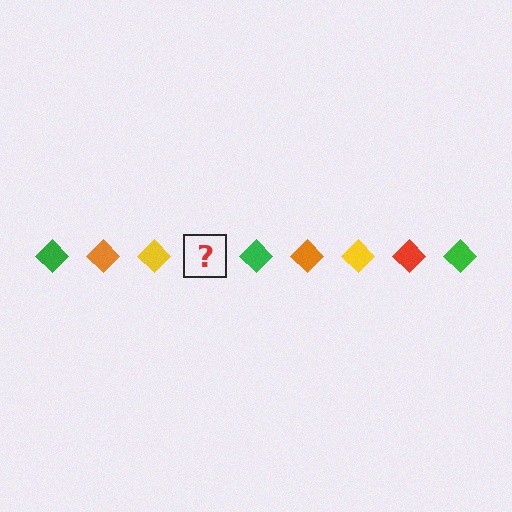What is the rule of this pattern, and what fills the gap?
The rule is that the pattern cycles through green, orange, yellow, red diamonds. The gap should be filled with a red diamond.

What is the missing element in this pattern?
The missing element is a red diamond.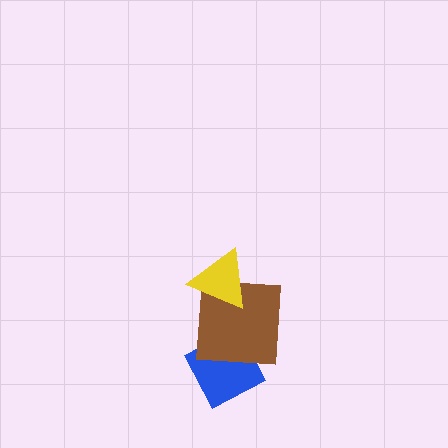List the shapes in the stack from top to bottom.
From top to bottom: the yellow triangle, the brown square, the blue diamond.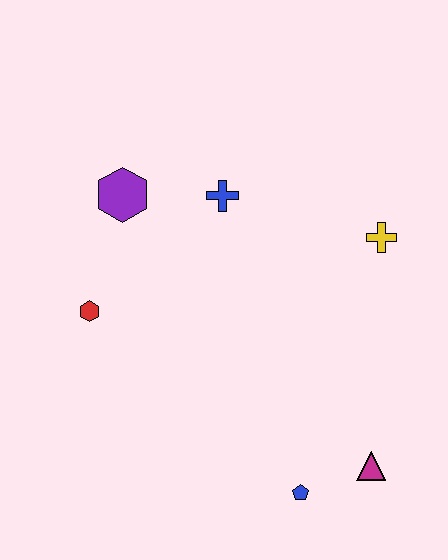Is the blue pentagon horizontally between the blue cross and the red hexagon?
No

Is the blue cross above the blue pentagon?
Yes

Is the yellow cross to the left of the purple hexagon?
No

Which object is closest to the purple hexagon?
The blue cross is closest to the purple hexagon.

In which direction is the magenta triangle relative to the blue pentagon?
The magenta triangle is to the right of the blue pentagon.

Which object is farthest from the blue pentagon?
The purple hexagon is farthest from the blue pentagon.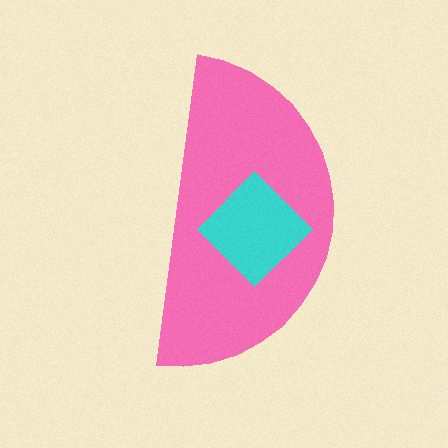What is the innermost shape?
The cyan diamond.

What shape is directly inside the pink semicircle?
The cyan diamond.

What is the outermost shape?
The pink semicircle.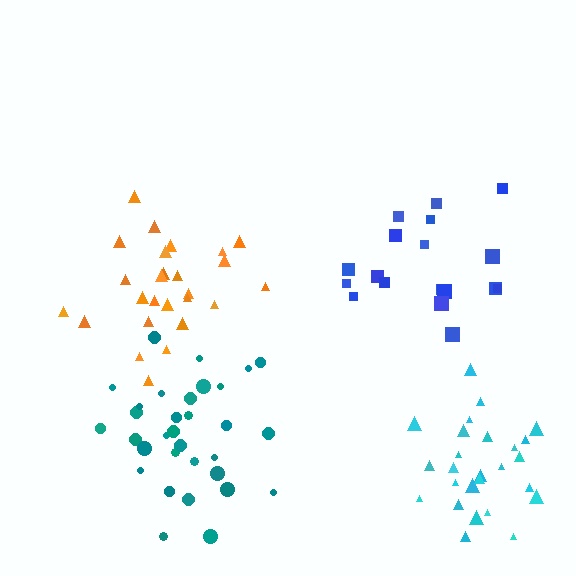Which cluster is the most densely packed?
Teal.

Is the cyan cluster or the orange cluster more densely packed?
Cyan.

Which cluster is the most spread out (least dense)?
Blue.